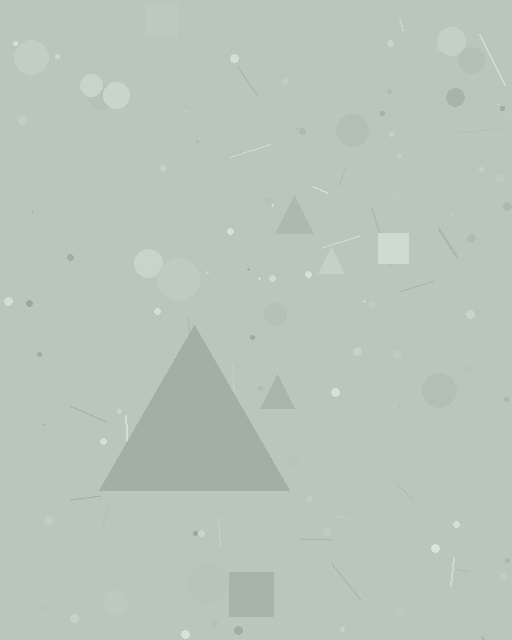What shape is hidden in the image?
A triangle is hidden in the image.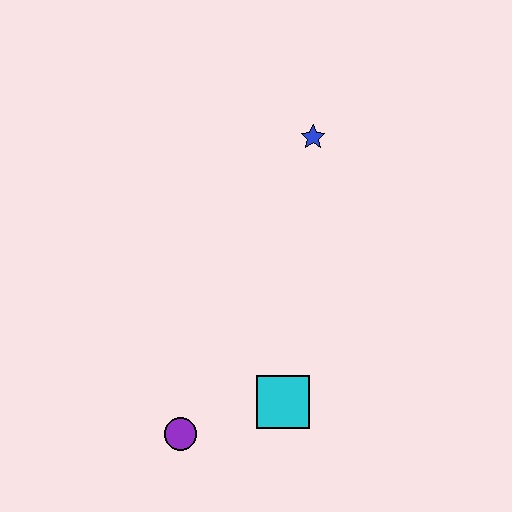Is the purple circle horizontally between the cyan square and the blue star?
No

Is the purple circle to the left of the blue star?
Yes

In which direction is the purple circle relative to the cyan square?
The purple circle is to the left of the cyan square.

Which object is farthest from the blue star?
The purple circle is farthest from the blue star.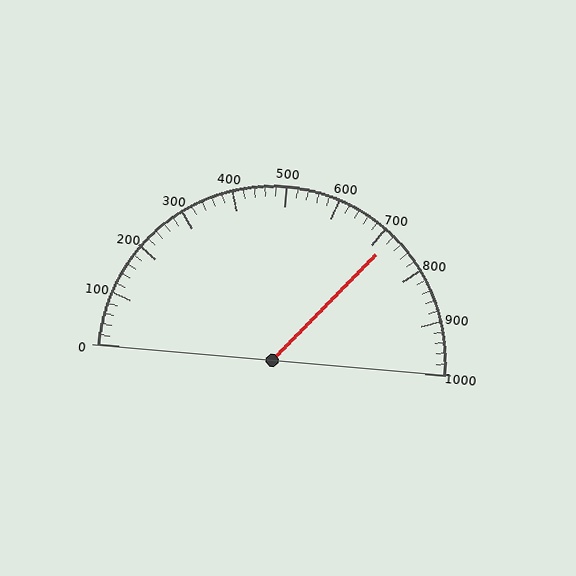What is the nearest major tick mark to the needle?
The nearest major tick mark is 700.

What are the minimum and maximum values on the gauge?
The gauge ranges from 0 to 1000.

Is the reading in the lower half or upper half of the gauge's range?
The reading is in the upper half of the range (0 to 1000).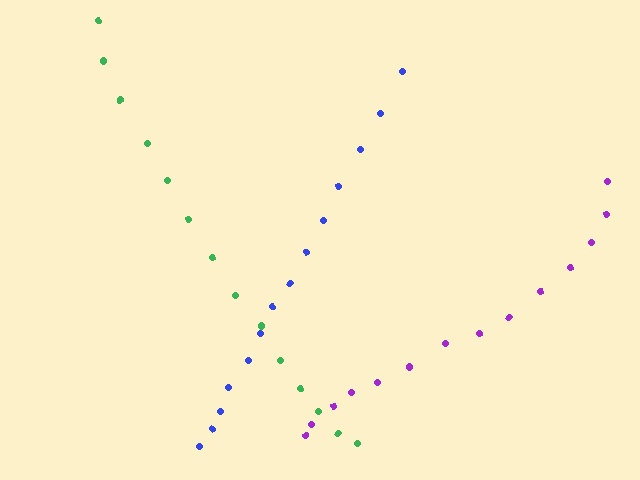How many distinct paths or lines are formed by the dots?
There are 3 distinct paths.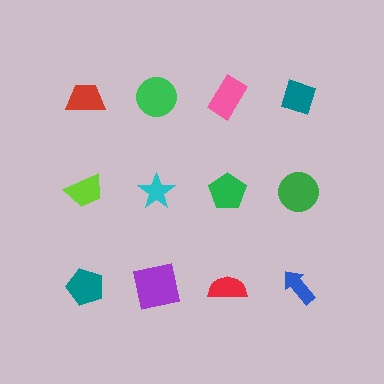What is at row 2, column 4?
A green circle.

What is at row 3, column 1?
A teal pentagon.